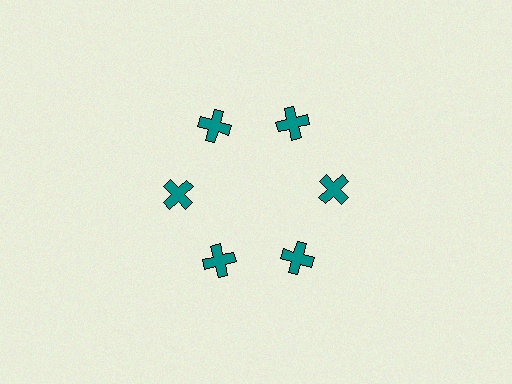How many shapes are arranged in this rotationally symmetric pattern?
There are 6 shapes, arranged in 6 groups of 1.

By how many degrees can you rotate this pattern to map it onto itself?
The pattern maps onto itself every 60 degrees of rotation.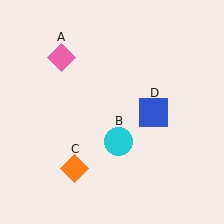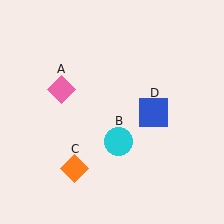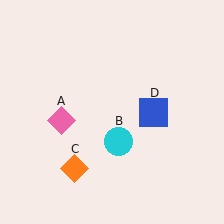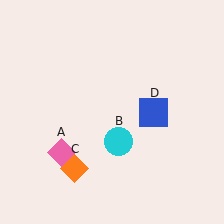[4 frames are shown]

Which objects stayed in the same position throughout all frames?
Cyan circle (object B) and orange diamond (object C) and blue square (object D) remained stationary.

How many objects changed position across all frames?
1 object changed position: pink diamond (object A).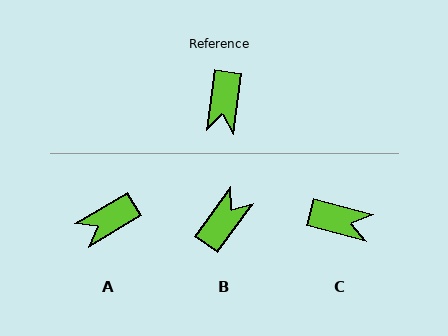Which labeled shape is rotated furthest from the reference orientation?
B, about 152 degrees away.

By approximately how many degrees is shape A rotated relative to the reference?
Approximately 52 degrees clockwise.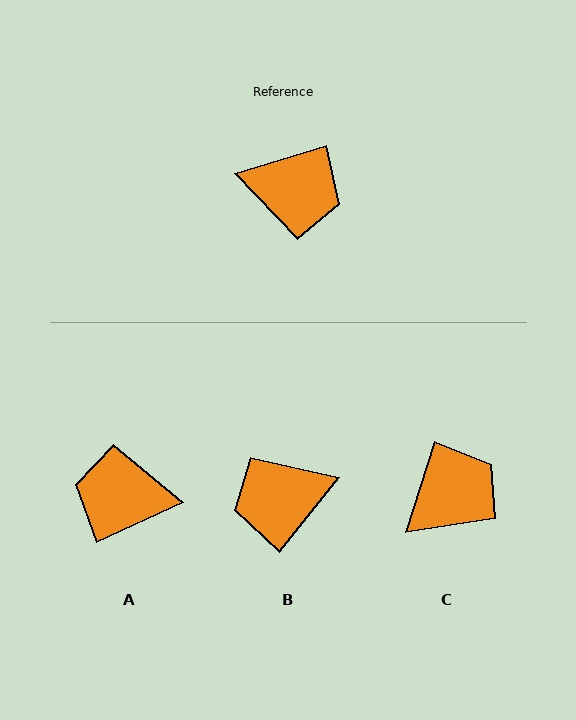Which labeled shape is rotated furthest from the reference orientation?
A, about 173 degrees away.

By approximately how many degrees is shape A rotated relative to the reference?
Approximately 173 degrees clockwise.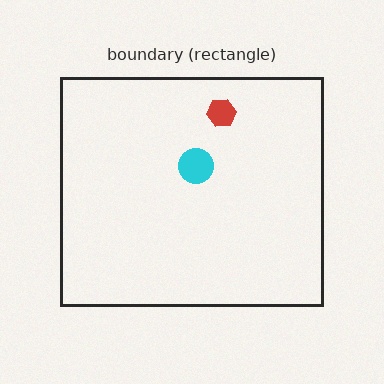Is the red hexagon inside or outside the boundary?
Inside.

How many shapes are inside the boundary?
2 inside, 0 outside.